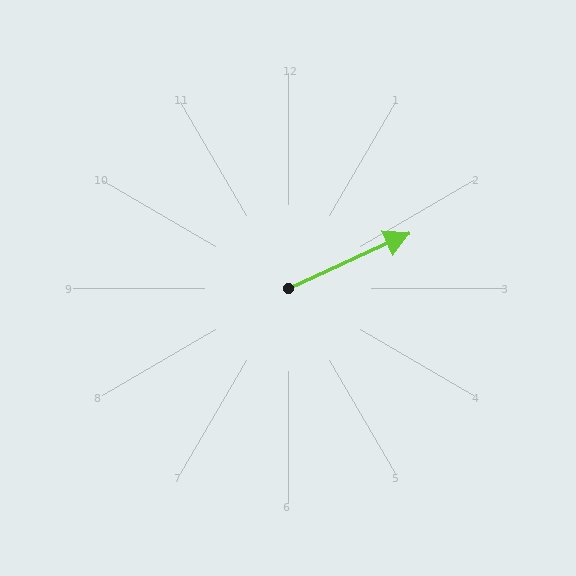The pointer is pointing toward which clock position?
Roughly 2 o'clock.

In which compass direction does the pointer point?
Northeast.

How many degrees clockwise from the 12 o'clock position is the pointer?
Approximately 66 degrees.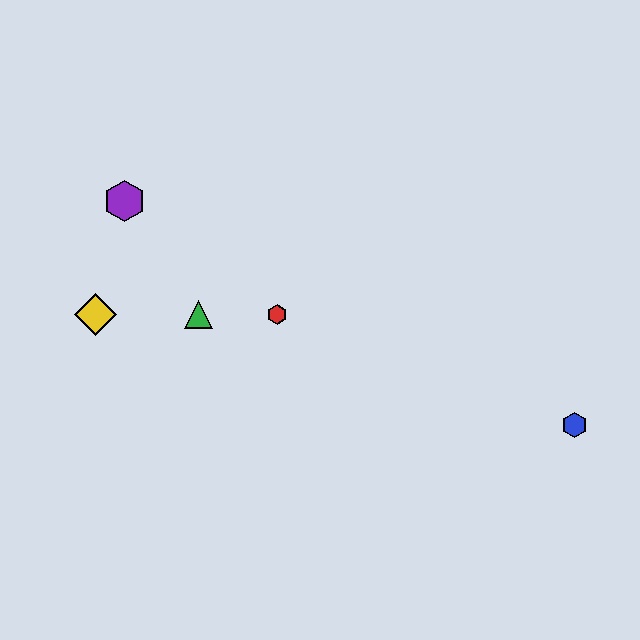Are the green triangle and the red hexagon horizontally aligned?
Yes, both are at y≈314.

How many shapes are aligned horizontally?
3 shapes (the red hexagon, the green triangle, the yellow diamond) are aligned horizontally.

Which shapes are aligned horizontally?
The red hexagon, the green triangle, the yellow diamond are aligned horizontally.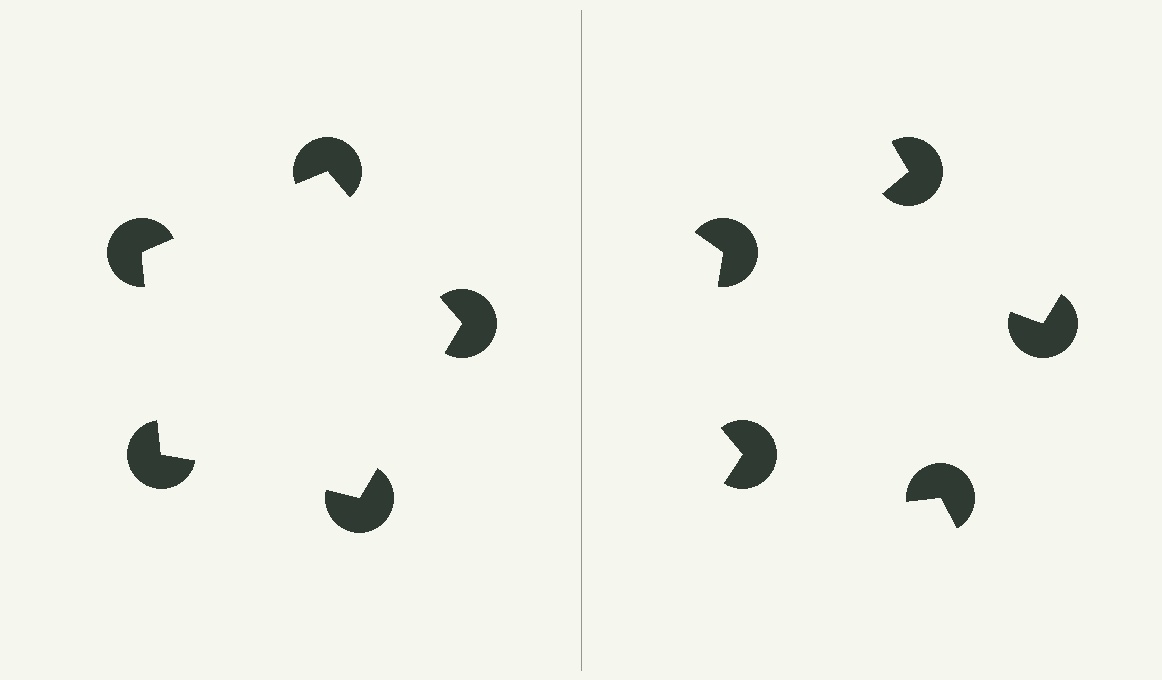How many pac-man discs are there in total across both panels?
10 — 5 on each side.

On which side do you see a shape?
An illusory pentagon appears on the left side. On the right side the wedge cuts are rotated, so no coherent shape forms.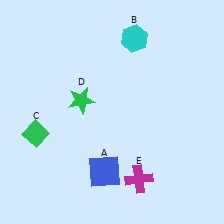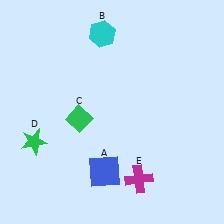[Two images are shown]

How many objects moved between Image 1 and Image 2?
3 objects moved between the two images.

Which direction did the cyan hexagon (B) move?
The cyan hexagon (B) moved left.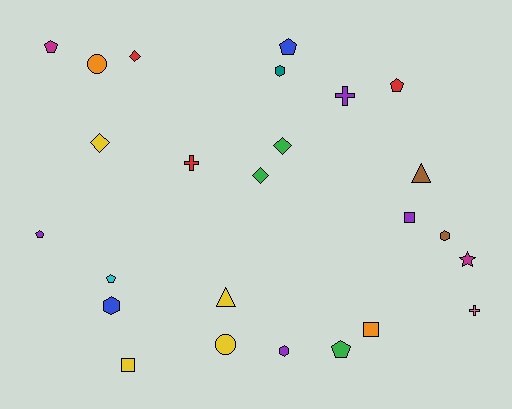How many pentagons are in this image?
There are 6 pentagons.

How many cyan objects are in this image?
There is 1 cyan object.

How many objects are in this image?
There are 25 objects.